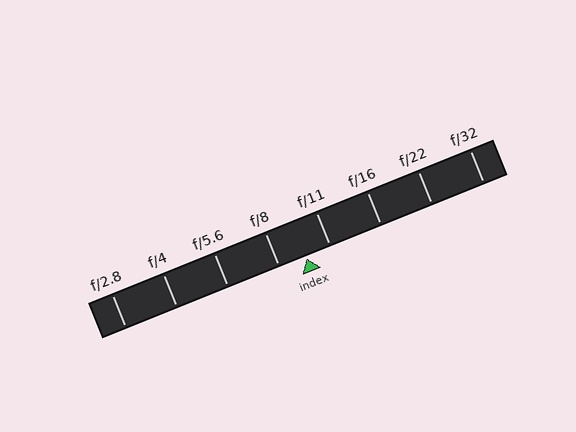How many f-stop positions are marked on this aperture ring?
There are 8 f-stop positions marked.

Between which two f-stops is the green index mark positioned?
The index mark is between f/8 and f/11.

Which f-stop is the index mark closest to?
The index mark is closest to f/11.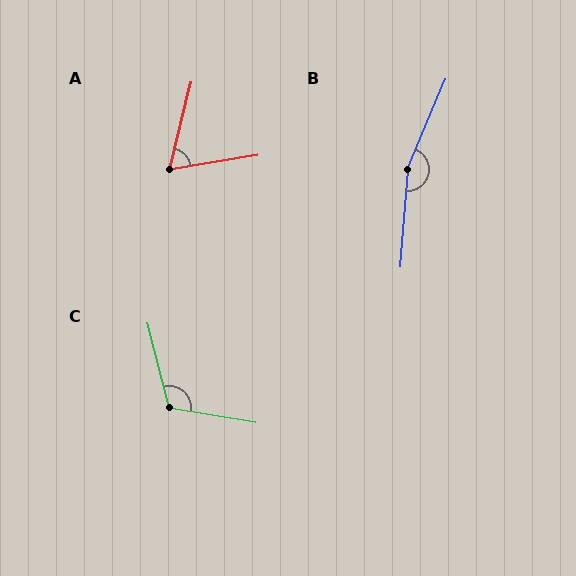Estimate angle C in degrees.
Approximately 114 degrees.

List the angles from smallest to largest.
A (67°), C (114°), B (161°).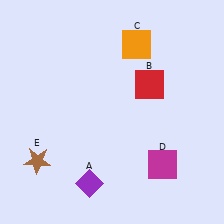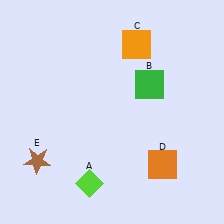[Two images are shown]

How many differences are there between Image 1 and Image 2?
There are 3 differences between the two images.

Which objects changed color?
A changed from purple to lime. B changed from red to green. D changed from magenta to orange.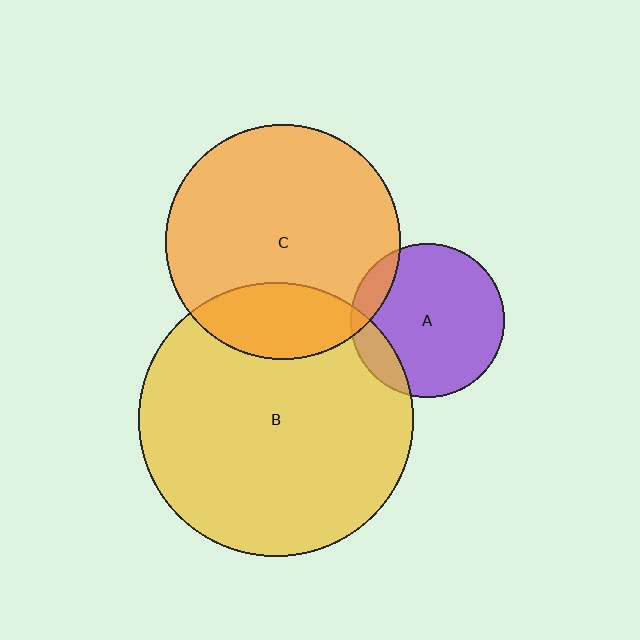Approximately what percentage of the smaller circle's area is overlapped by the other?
Approximately 20%.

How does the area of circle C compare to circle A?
Approximately 2.3 times.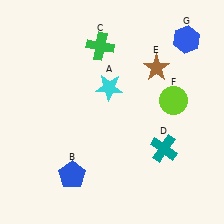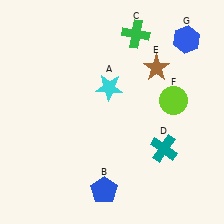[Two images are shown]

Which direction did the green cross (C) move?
The green cross (C) moved right.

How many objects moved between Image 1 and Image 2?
2 objects moved between the two images.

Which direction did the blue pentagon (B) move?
The blue pentagon (B) moved right.